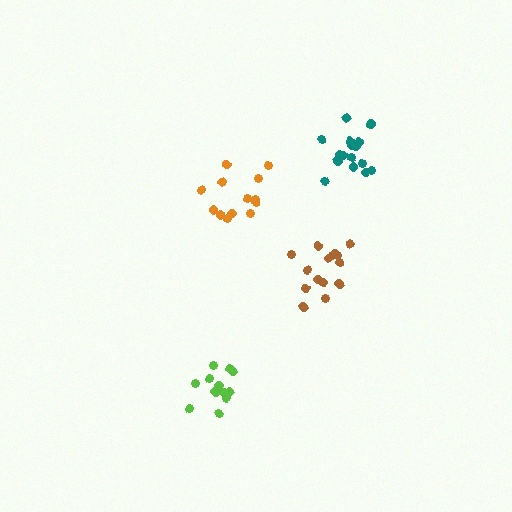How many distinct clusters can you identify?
There are 4 distinct clusters.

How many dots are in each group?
Group 1: 13 dots, Group 2: 15 dots, Group 3: 12 dots, Group 4: 16 dots (56 total).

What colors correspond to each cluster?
The clusters are colored: orange, brown, lime, teal.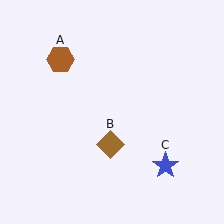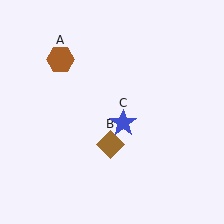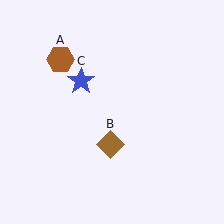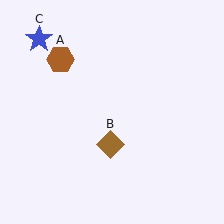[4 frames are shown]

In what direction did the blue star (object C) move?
The blue star (object C) moved up and to the left.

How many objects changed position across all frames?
1 object changed position: blue star (object C).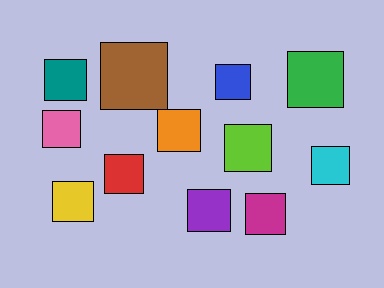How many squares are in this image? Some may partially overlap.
There are 12 squares.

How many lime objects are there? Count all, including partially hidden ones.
There is 1 lime object.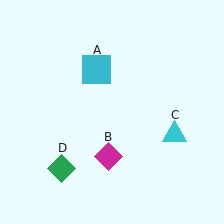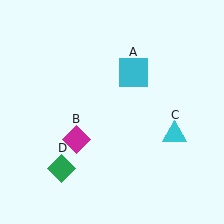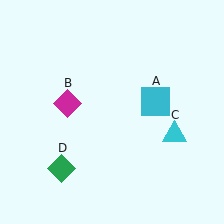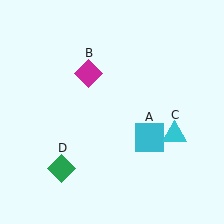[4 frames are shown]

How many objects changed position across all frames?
2 objects changed position: cyan square (object A), magenta diamond (object B).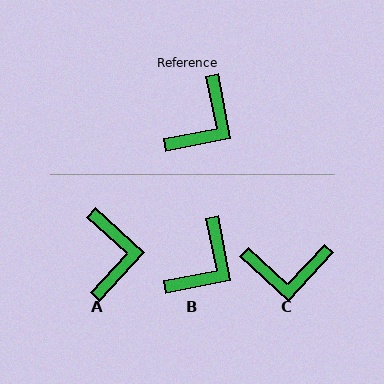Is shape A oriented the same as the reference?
No, it is off by about 37 degrees.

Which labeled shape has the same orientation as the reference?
B.